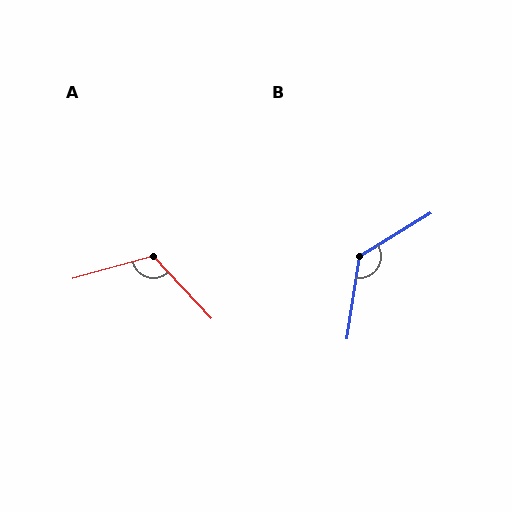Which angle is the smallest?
A, at approximately 117 degrees.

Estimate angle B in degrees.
Approximately 130 degrees.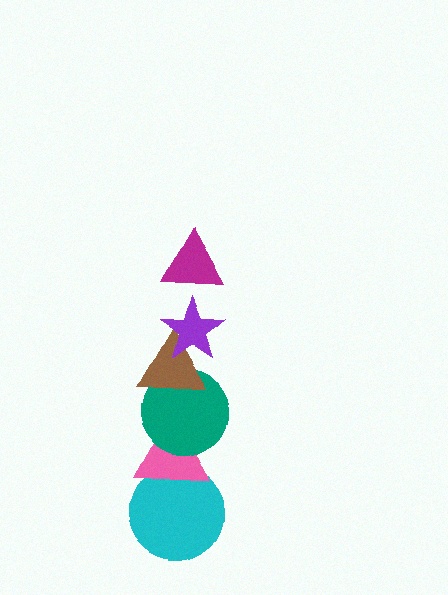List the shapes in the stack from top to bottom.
From top to bottom: the magenta triangle, the purple star, the brown triangle, the teal circle, the pink triangle, the cyan circle.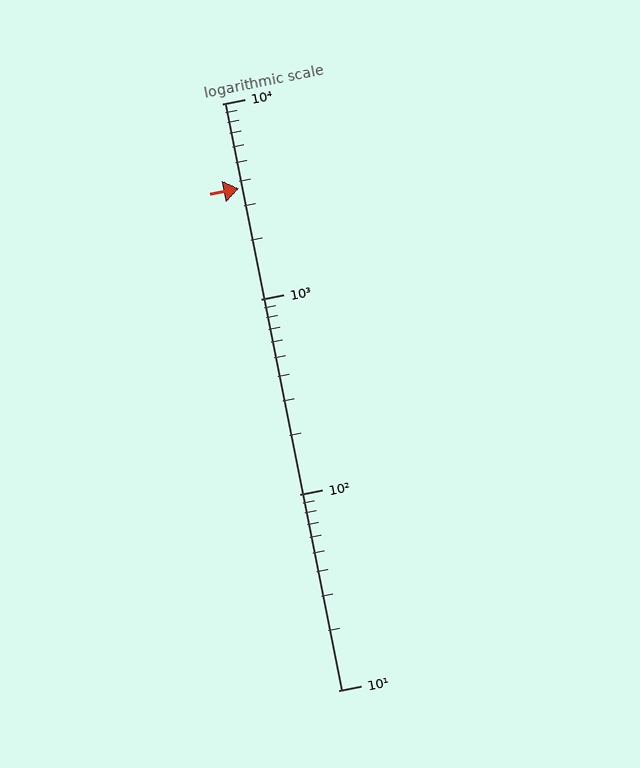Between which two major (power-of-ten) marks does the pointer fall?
The pointer is between 1000 and 10000.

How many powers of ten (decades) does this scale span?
The scale spans 3 decades, from 10 to 10000.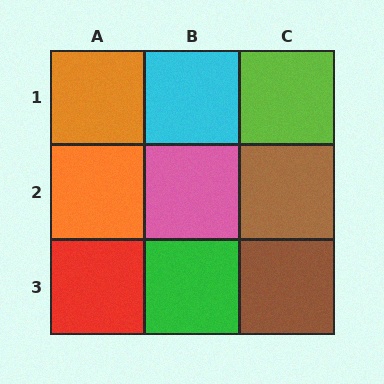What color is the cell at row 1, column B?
Cyan.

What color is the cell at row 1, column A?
Orange.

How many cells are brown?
2 cells are brown.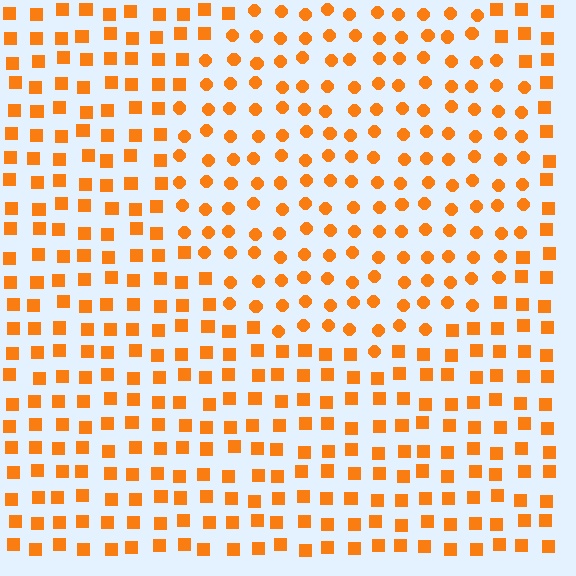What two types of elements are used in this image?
The image uses circles inside the circle region and squares outside it.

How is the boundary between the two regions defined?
The boundary is defined by a change in element shape: circles inside vs. squares outside. All elements share the same color and spacing.